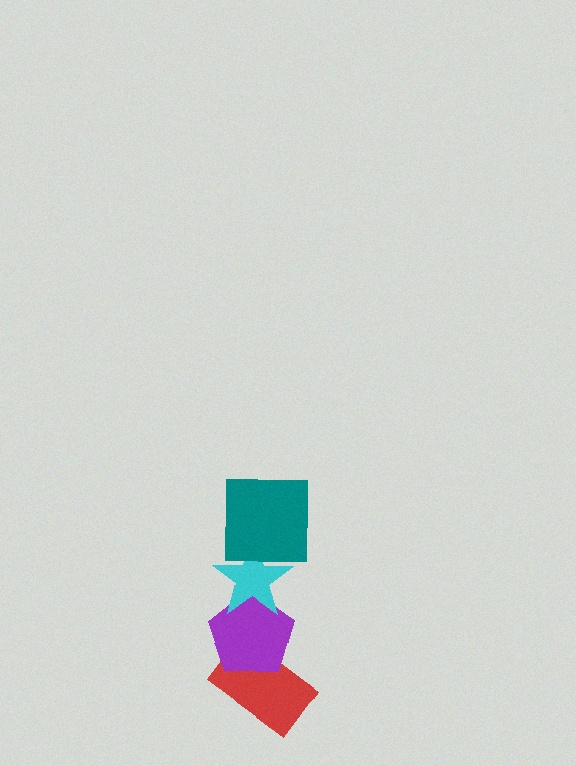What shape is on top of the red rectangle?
The purple pentagon is on top of the red rectangle.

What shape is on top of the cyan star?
The teal square is on top of the cyan star.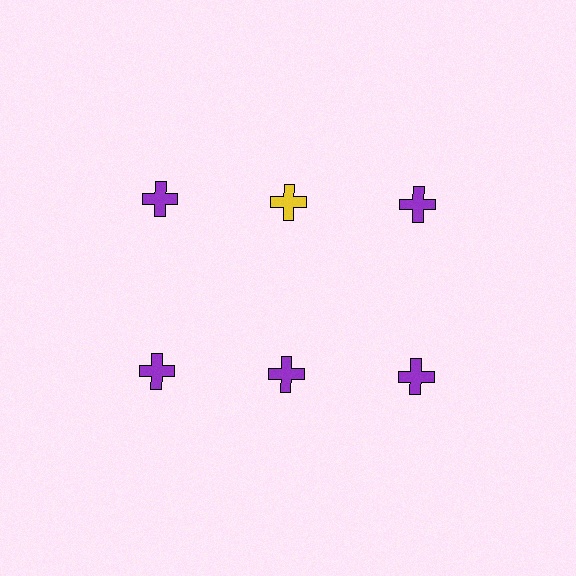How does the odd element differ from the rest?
It has a different color: yellow instead of purple.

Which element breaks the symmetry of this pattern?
The yellow cross in the top row, second from left column breaks the symmetry. All other shapes are purple crosses.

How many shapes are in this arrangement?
There are 6 shapes arranged in a grid pattern.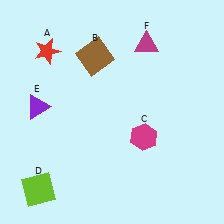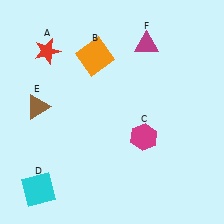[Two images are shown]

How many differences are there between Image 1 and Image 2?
There are 3 differences between the two images.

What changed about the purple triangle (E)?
In Image 1, E is purple. In Image 2, it changed to brown.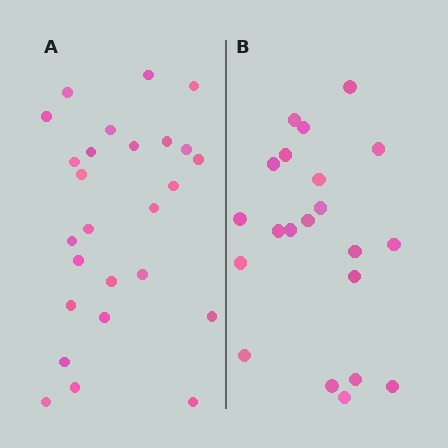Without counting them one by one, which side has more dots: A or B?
Region A (the left region) has more dots.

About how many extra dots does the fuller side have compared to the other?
Region A has about 5 more dots than region B.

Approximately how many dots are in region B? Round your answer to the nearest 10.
About 20 dots. (The exact count is 21, which rounds to 20.)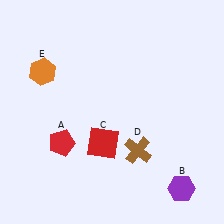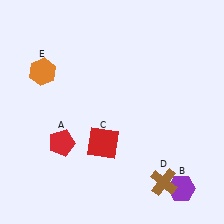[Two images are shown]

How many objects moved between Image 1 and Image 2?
1 object moved between the two images.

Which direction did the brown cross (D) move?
The brown cross (D) moved down.